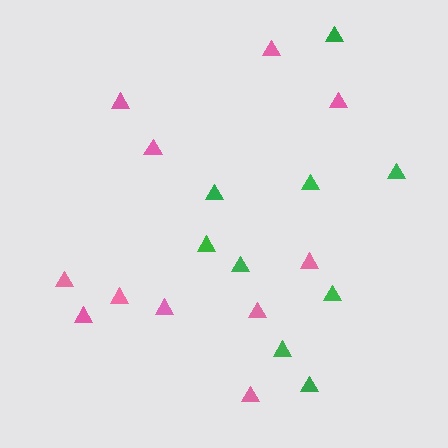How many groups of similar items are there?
There are 2 groups: one group of green triangles (9) and one group of pink triangles (11).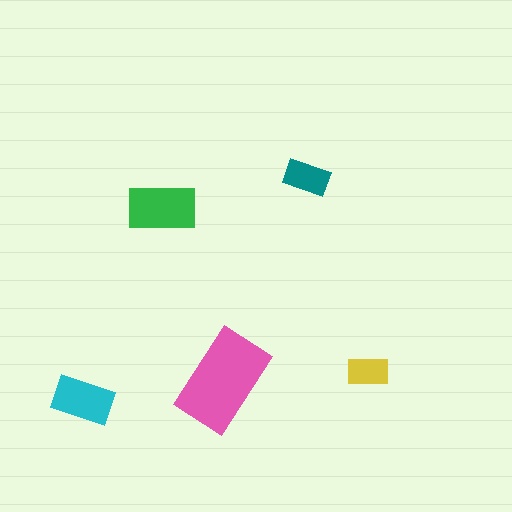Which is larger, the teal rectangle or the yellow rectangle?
The teal one.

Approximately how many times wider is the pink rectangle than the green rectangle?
About 1.5 times wider.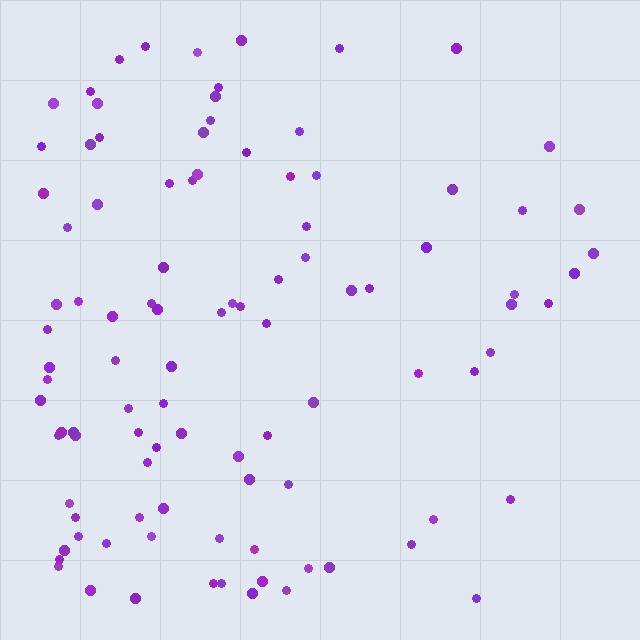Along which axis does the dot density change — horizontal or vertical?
Horizontal.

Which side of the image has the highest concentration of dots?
The left.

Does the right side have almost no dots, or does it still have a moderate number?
Still a moderate number, just noticeably fewer than the left.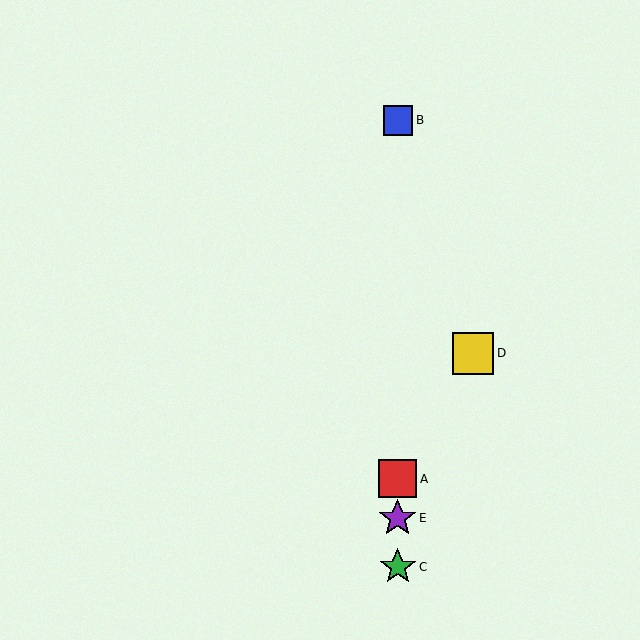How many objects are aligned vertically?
4 objects (A, B, C, E) are aligned vertically.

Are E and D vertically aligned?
No, E is at x≈398 and D is at x≈473.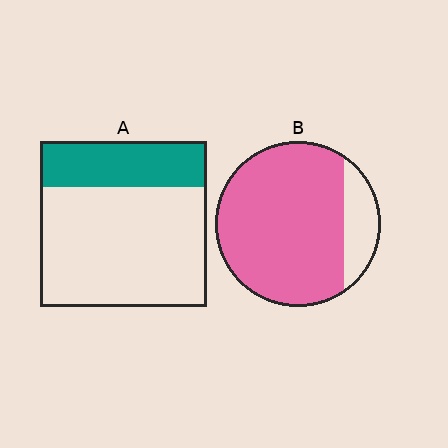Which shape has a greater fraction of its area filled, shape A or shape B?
Shape B.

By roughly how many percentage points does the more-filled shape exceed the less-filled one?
By roughly 55 percentage points (B over A).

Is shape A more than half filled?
No.